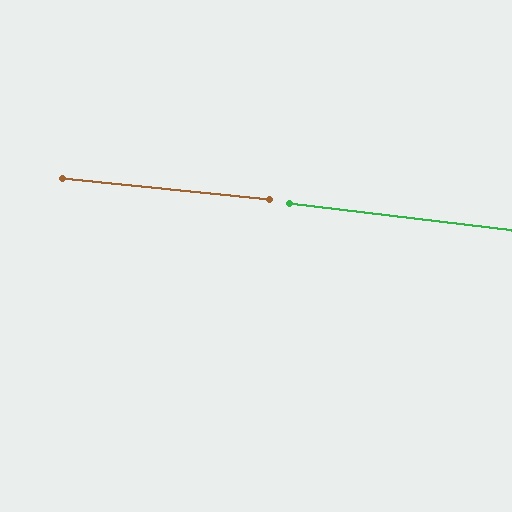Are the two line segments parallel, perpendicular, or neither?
Parallel — their directions differ by only 1.0°.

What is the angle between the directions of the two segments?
Approximately 1 degree.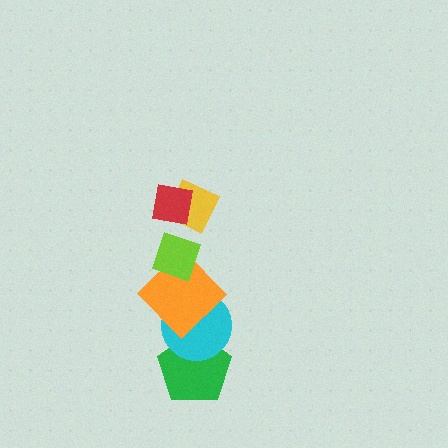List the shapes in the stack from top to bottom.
From top to bottom: the red square, the yellow diamond, the lime diamond, the orange diamond, the cyan circle, the green pentagon.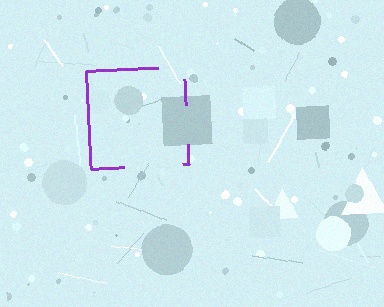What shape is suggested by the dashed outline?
The dashed outline suggests a square.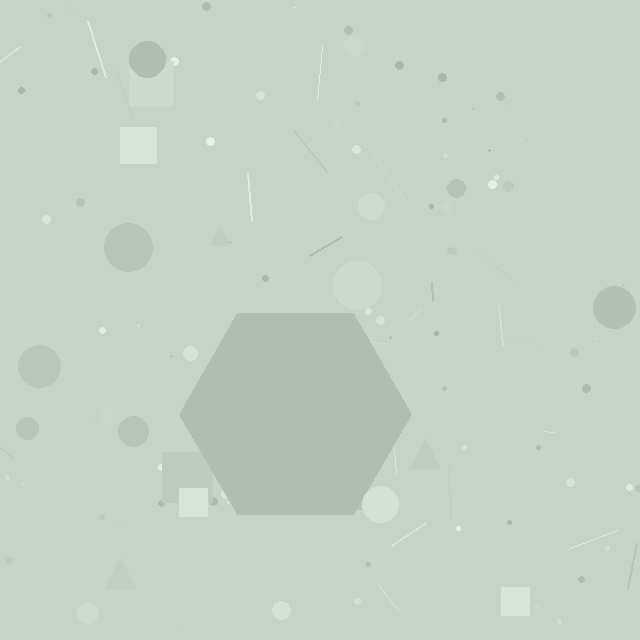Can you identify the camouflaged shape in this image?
The camouflaged shape is a hexagon.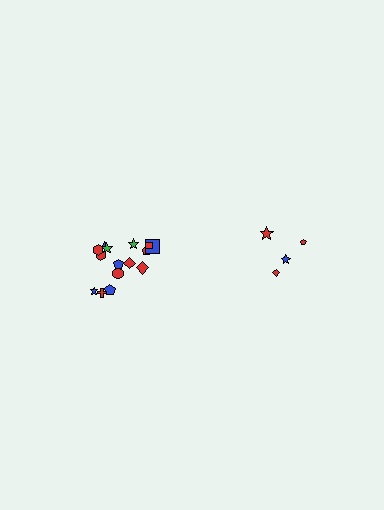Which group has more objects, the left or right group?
The left group.